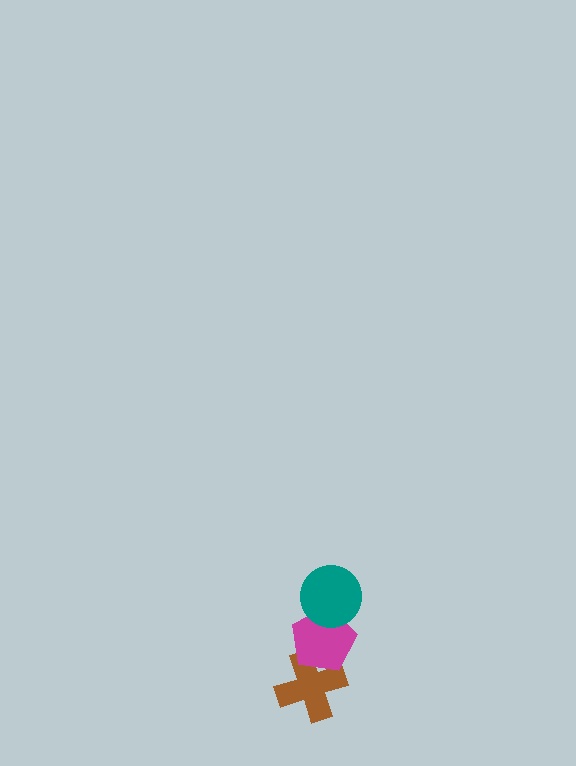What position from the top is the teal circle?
The teal circle is 1st from the top.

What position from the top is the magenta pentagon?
The magenta pentagon is 2nd from the top.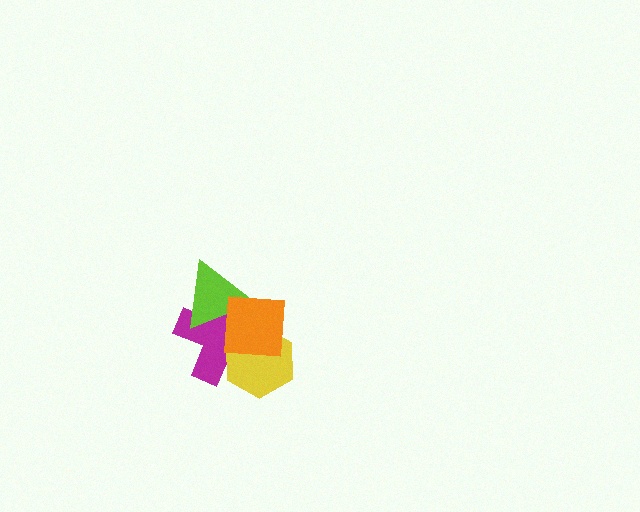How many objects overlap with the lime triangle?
2 objects overlap with the lime triangle.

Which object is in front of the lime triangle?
The orange square is in front of the lime triangle.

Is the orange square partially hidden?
No, no other shape covers it.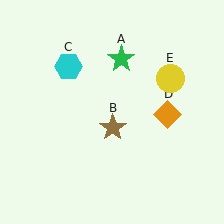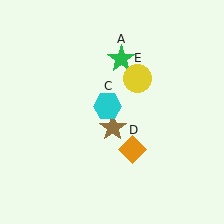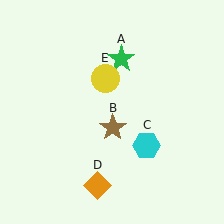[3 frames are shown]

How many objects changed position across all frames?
3 objects changed position: cyan hexagon (object C), orange diamond (object D), yellow circle (object E).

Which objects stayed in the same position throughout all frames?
Green star (object A) and brown star (object B) remained stationary.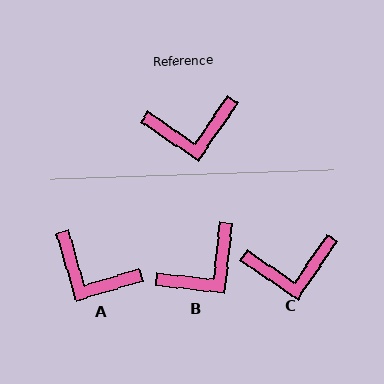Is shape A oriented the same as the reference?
No, it is off by about 39 degrees.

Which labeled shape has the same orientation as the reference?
C.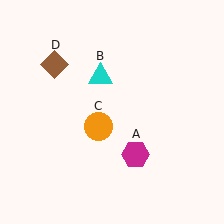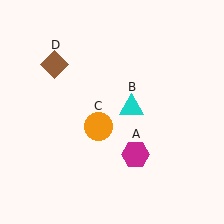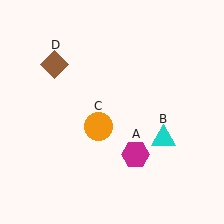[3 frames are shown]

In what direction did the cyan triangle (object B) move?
The cyan triangle (object B) moved down and to the right.